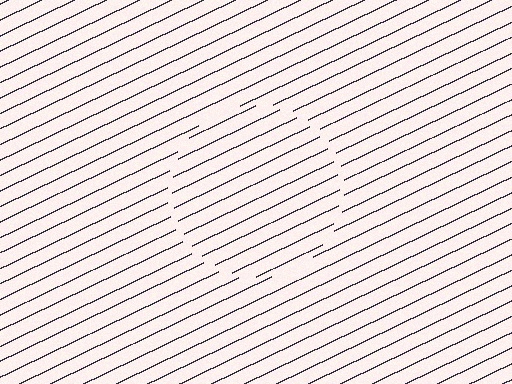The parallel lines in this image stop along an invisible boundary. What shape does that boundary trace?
An illusory circle. The interior of the shape contains the same grating, shifted by half a period — the contour is defined by the phase discontinuity where line-ends from the inner and outer gratings abut.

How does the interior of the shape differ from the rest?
The interior of the shape contains the same grating, shifted by half a period — the contour is defined by the phase discontinuity where line-ends from the inner and outer gratings abut.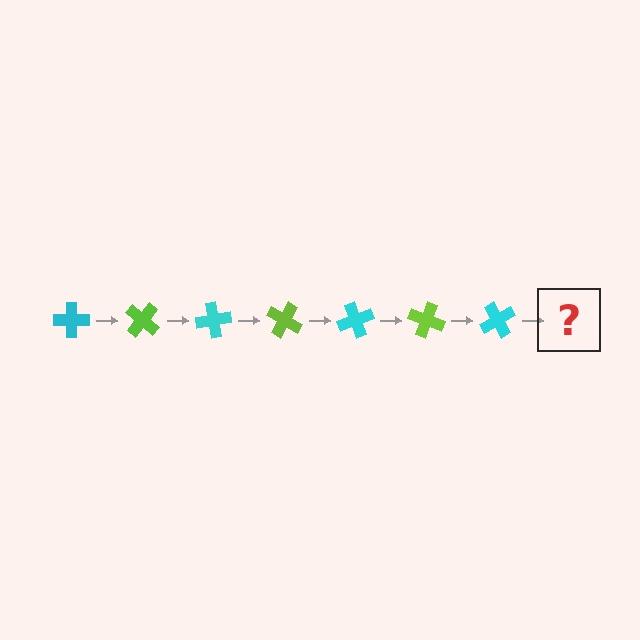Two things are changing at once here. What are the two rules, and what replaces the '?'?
The two rules are that it rotates 40 degrees each step and the color cycles through cyan and lime. The '?' should be a lime cross, rotated 280 degrees from the start.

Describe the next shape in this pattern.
It should be a lime cross, rotated 280 degrees from the start.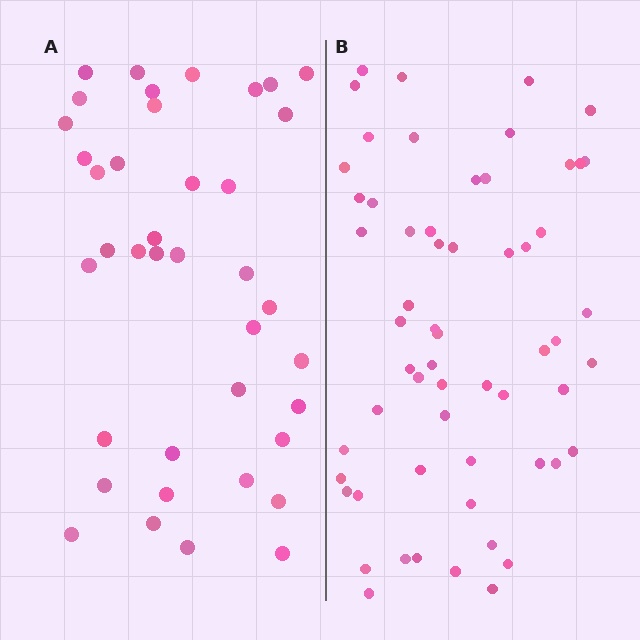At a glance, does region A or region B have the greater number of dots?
Region B (the right region) has more dots.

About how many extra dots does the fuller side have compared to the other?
Region B has approximately 20 more dots than region A.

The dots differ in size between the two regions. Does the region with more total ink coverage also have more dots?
No. Region A has more total ink coverage because its dots are larger, but region B actually contains more individual dots. Total area can be misleading — the number of items is what matters here.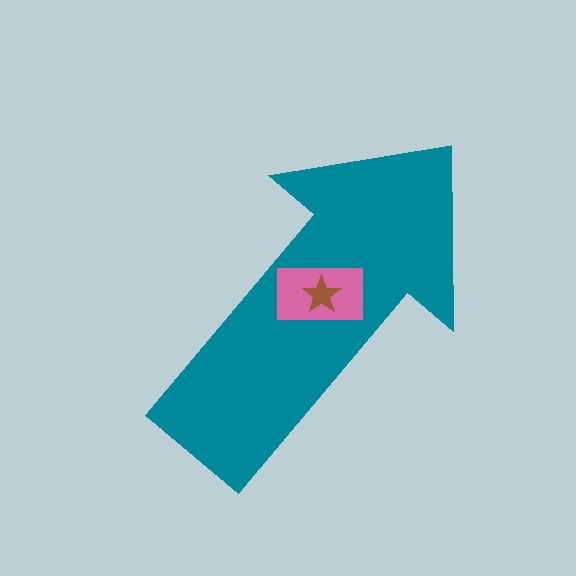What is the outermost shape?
The teal arrow.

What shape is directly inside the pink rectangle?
The brown star.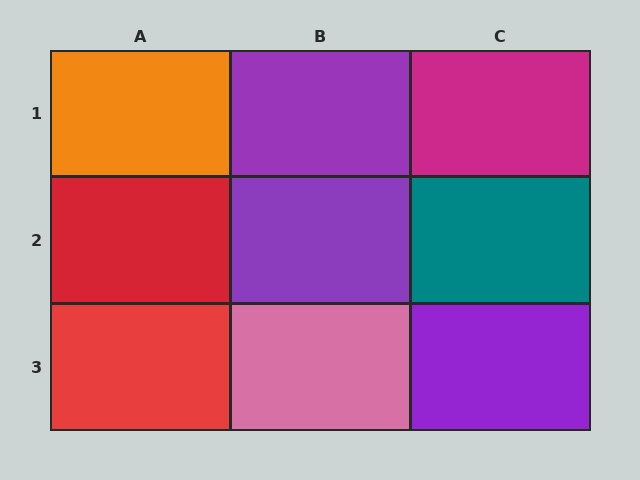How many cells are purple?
3 cells are purple.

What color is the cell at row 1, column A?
Orange.